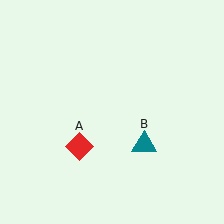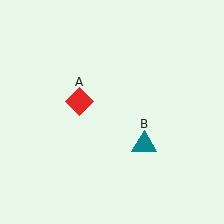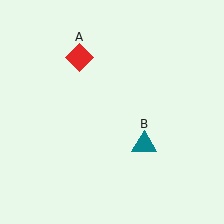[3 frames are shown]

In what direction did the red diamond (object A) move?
The red diamond (object A) moved up.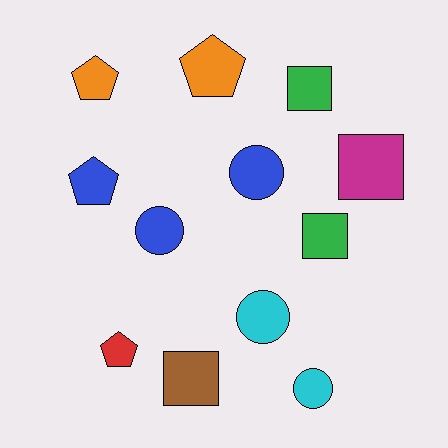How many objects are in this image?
There are 12 objects.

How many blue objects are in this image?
There are 3 blue objects.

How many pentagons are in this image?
There are 4 pentagons.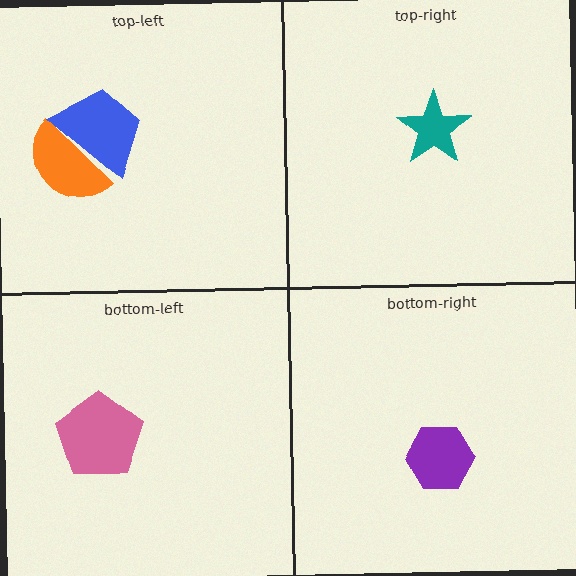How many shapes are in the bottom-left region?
1.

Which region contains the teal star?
The top-right region.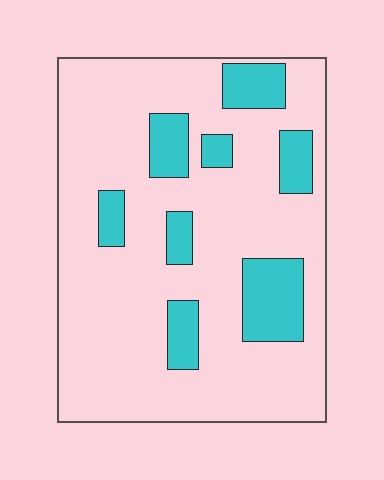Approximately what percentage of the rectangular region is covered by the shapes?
Approximately 20%.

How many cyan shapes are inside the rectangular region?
8.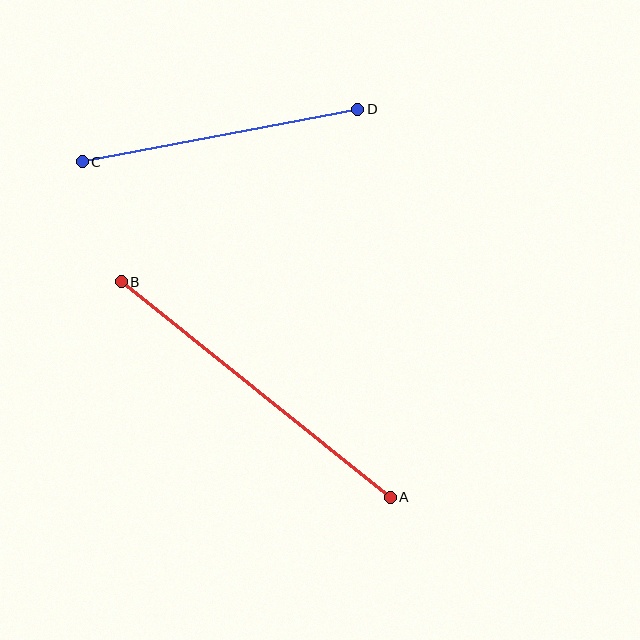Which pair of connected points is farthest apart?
Points A and B are farthest apart.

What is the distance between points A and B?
The distance is approximately 345 pixels.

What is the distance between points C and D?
The distance is approximately 280 pixels.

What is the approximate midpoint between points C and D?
The midpoint is at approximately (220, 135) pixels.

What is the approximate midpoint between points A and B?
The midpoint is at approximately (256, 389) pixels.